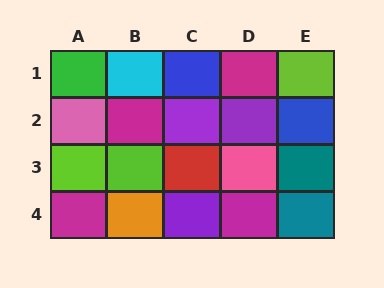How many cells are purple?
3 cells are purple.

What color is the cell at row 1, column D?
Magenta.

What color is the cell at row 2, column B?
Magenta.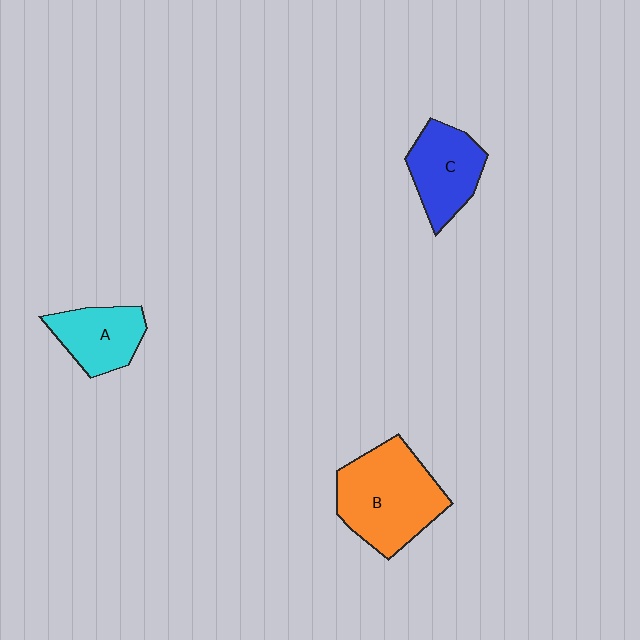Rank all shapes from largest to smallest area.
From largest to smallest: B (orange), C (blue), A (cyan).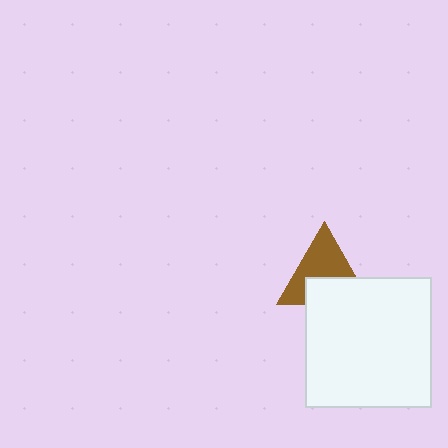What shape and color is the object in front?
The object in front is a white rectangle.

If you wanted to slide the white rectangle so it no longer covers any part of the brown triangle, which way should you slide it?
Slide it down — that is the most direct way to separate the two shapes.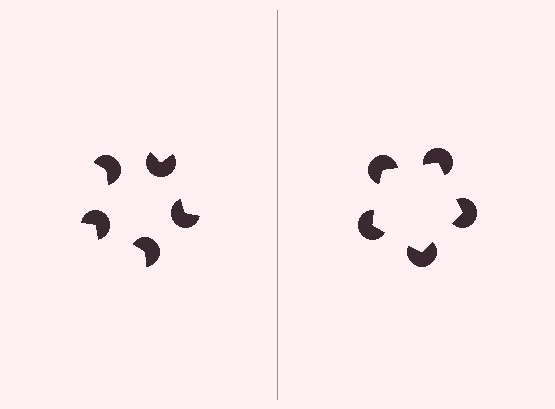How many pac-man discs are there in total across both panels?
10 — 5 on each side.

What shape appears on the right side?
An illusory pentagon.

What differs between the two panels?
The pac-man discs are positioned identically on both sides; only the wedge orientations differ. On the right they align to a pentagon; on the left they are misaligned.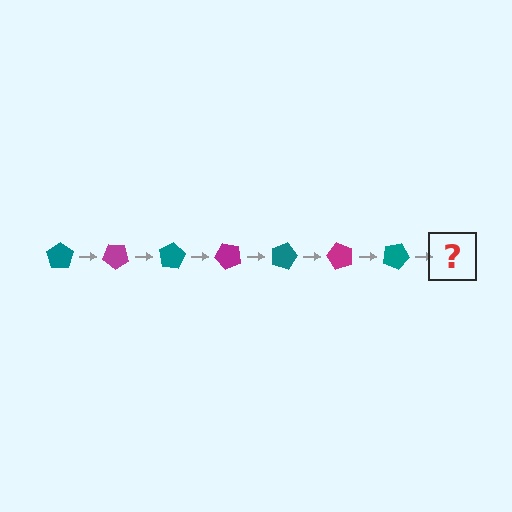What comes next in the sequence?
The next element should be a magenta pentagon, rotated 280 degrees from the start.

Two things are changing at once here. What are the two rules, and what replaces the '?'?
The two rules are that it rotates 40 degrees each step and the color cycles through teal and magenta. The '?' should be a magenta pentagon, rotated 280 degrees from the start.